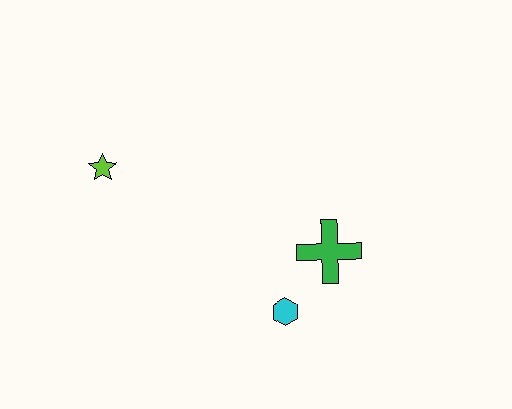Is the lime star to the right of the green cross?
No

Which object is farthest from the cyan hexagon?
The lime star is farthest from the cyan hexagon.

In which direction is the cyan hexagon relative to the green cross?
The cyan hexagon is below the green cross.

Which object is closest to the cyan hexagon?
The green cross is closest to the cyan hexagon.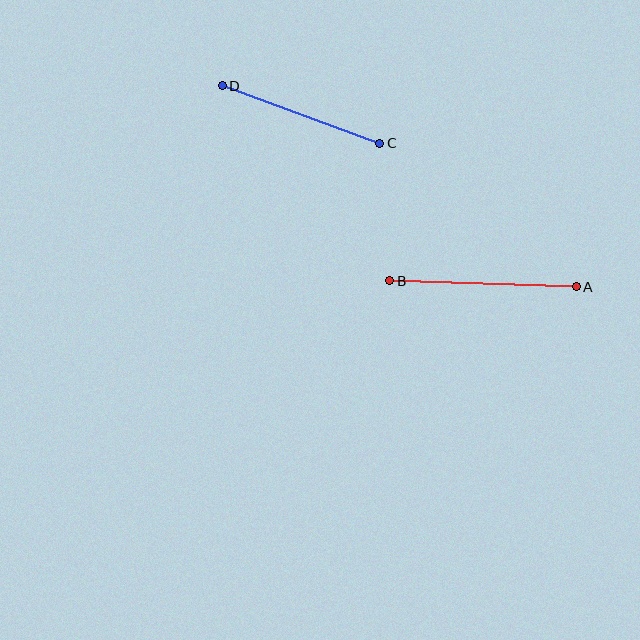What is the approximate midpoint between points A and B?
The midpoint is at approximately (483, 284) pixels.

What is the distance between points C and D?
The distance is approximately 168 pixels.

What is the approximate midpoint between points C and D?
The midpoint is at approximately (301, 114) pixels.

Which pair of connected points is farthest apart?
Points A and B are farthest apart.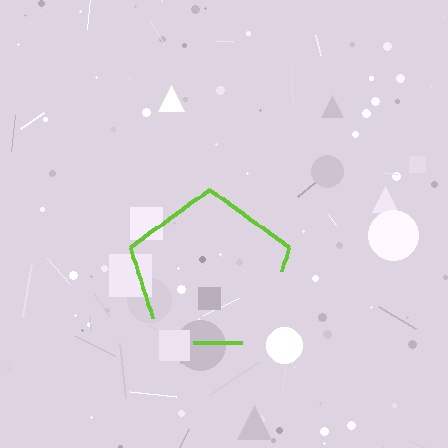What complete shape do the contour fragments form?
The contour fragments form a pentagon.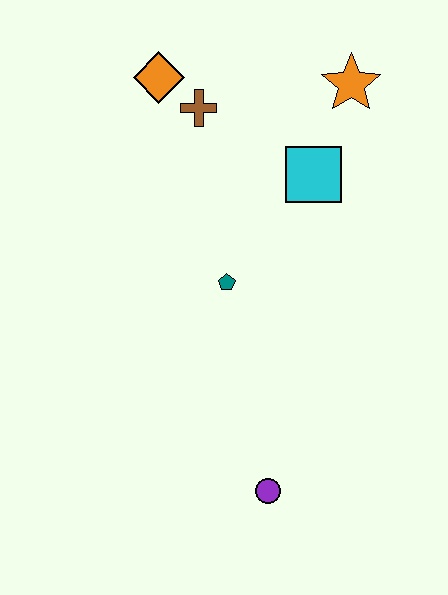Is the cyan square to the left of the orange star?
Yes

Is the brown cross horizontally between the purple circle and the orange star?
No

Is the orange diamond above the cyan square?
Yes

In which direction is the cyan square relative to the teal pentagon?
The cyan square is above the teal pentagon.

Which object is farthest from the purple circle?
The orange diamond is farthest from the purple circle.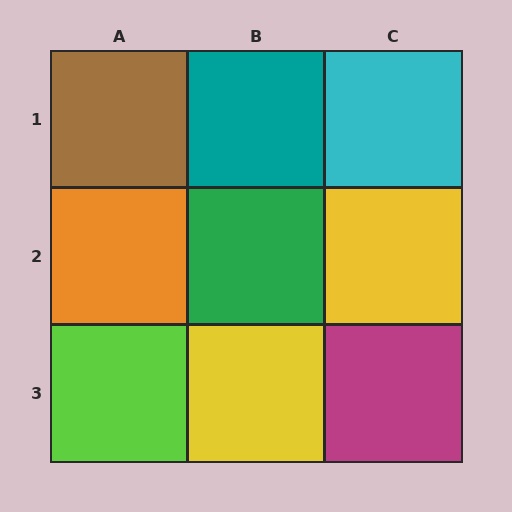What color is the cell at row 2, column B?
Green.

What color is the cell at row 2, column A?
Orange.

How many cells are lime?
1 cell is lime.